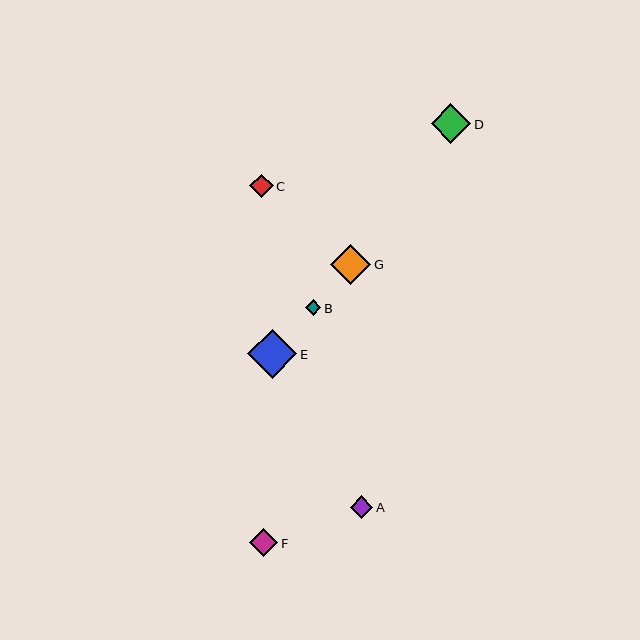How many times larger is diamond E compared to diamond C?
Diamond E is approximately 2.1 times the size of diamond C.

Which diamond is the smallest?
Diamond B is the smallest with a size of approximately 16 pixels.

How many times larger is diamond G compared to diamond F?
Diamond G is approximately 1.4 times the size of diamond F.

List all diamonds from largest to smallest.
From largest to smallest: E, G, D, F, C, A, B.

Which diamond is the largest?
Diamond E is the largest with a size of approximately 49 pixels.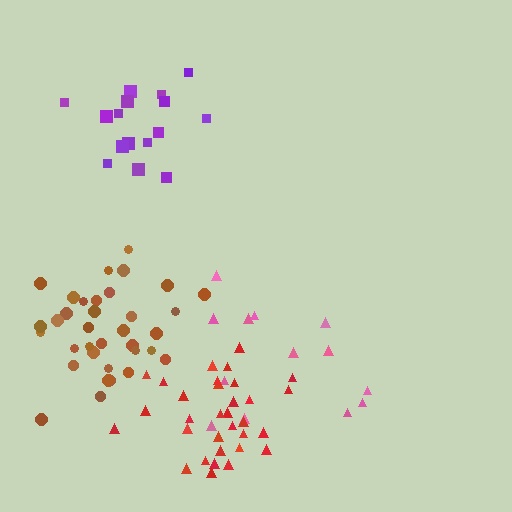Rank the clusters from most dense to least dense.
red, brown, purple, pink.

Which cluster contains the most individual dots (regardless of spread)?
Brown (35).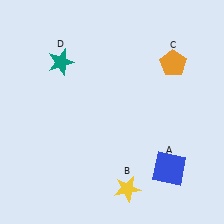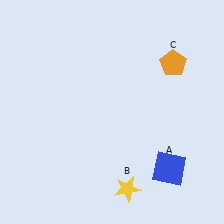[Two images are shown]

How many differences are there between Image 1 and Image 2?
There is 1 difference between the two images.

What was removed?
The teal star (D) was removed in Image 2.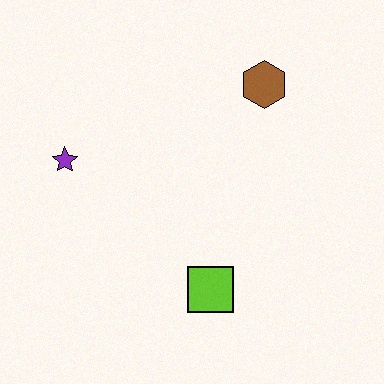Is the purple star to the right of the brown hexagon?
No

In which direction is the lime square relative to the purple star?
The lime square is to the right of the purple star.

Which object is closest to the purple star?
The lime square is closest to the purple star.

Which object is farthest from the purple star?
The brown hexagon is farthest from the purple star.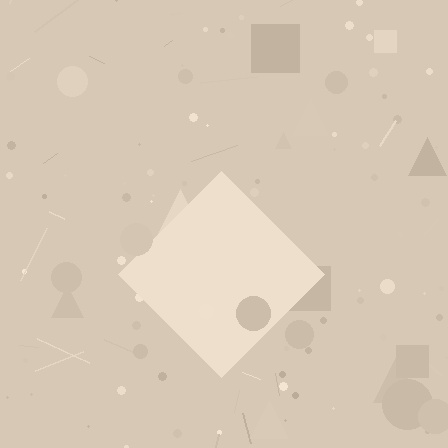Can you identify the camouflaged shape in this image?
The camouflaged shape is a diamond.